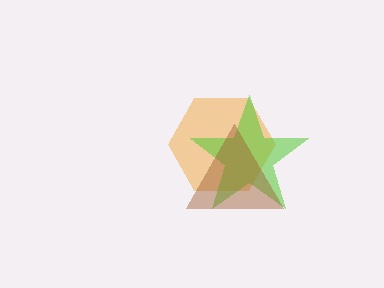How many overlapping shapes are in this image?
There are 3 overlapping shapes in the image.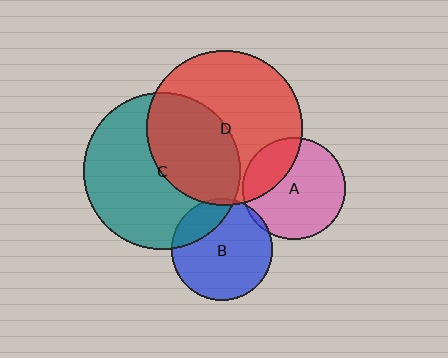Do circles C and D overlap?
Yes.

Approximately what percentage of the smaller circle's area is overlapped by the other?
Approximately 40%.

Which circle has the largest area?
Circle C (teal).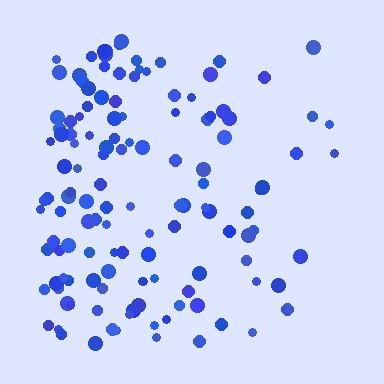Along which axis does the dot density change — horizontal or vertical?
Horizontal.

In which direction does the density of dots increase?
From right to left, with the left side densest.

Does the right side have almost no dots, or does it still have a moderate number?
Still a moderate number, just noticeably fewer than the left.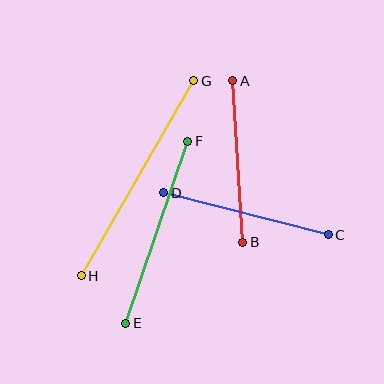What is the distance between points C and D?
The distance is approximately 170 pixels.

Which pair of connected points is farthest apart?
Points G and H are farthest apart.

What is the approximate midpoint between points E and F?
The midpoint is at approximately (157, 232) pixels.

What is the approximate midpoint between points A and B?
The midpoint is at approximately (238, 161) pixels.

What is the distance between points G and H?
The distance is approximately 225 pixels.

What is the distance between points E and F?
The distance is approximately 192 pixels.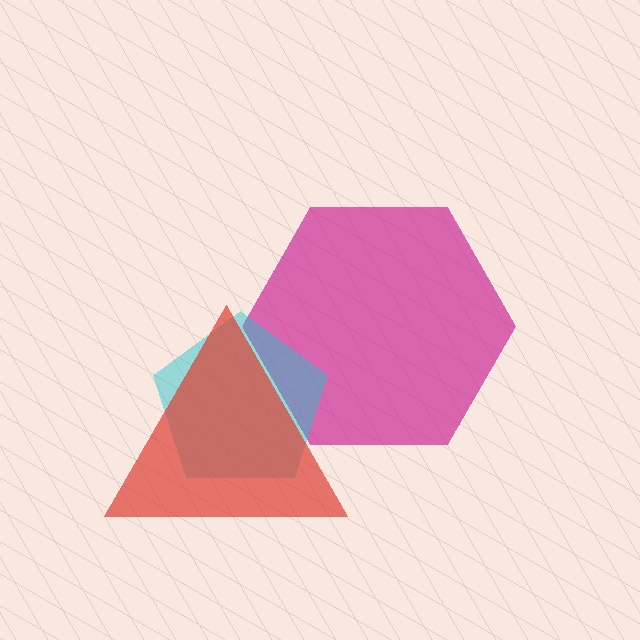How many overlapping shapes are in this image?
There are 3 overlapping shapes in the image.